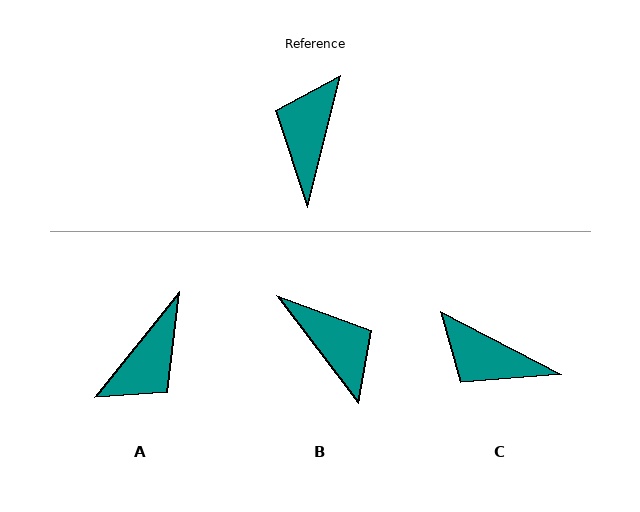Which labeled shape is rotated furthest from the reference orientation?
A, about 156 degrees away.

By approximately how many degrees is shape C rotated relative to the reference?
Approximately 77 degrees counter-clockwise.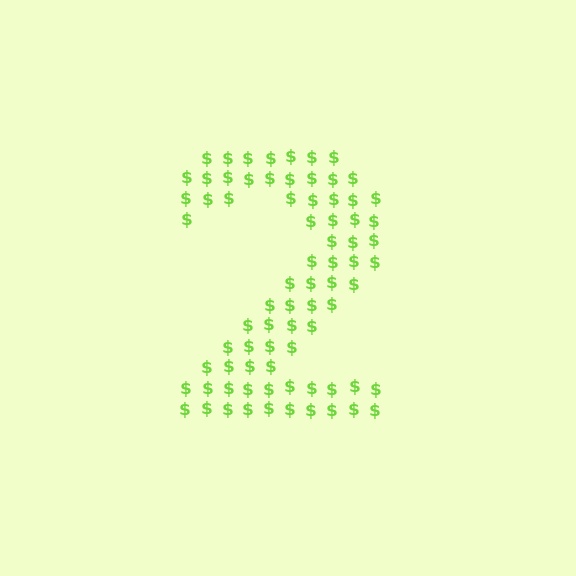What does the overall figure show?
The overall figure shows the digit 2.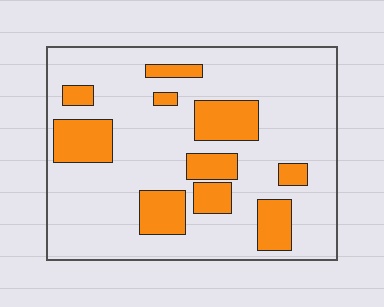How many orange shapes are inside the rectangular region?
10.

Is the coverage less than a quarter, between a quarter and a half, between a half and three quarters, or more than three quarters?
Less than a quarter.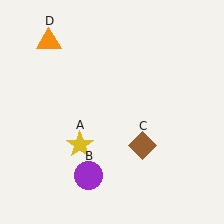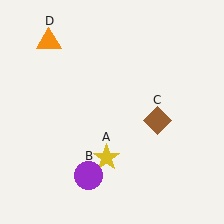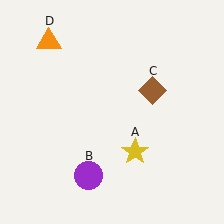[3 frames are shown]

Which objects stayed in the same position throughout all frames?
Purple circle (object B) and orange triangle (object D) remained stationary.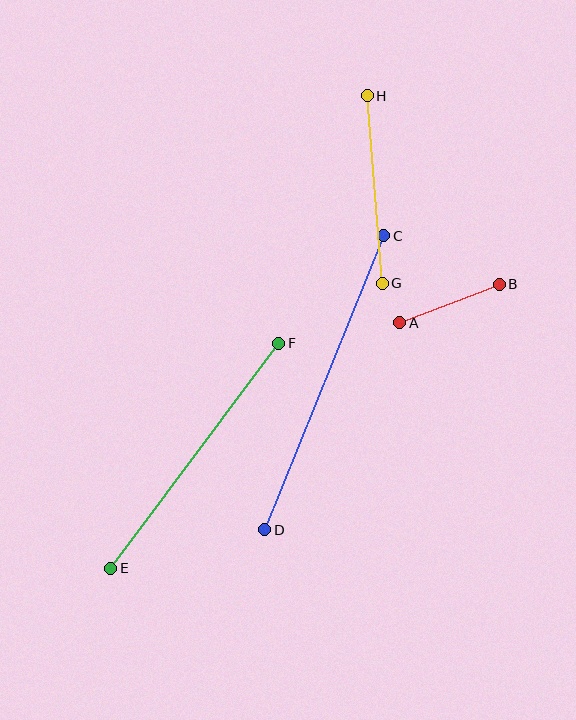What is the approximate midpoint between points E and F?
The midpoint is at approximately (195, 456) pixels.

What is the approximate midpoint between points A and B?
The midpoint is at approximately (449, 303) pixels.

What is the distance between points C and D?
The distance is approximately 317 pixels.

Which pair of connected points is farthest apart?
Points C and D are farthest apart.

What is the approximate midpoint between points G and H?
The midpoint is at approximately (375, 190) pixels.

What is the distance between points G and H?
The distance is approximately 189 pixels.